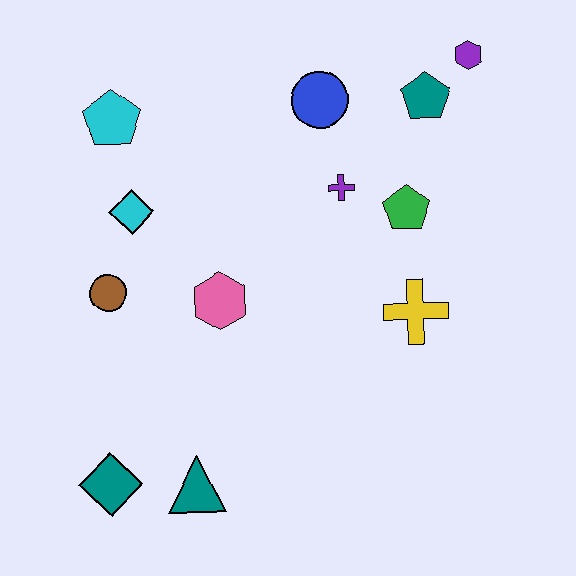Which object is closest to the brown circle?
The cyan diamond is closest to the brown circle.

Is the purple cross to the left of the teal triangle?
No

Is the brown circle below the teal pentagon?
Yes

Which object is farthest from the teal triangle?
The purple hexagon is farthest from the teal triangle.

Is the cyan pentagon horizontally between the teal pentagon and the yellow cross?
No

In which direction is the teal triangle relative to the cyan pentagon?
The teal triangle is below the cyan pentagon.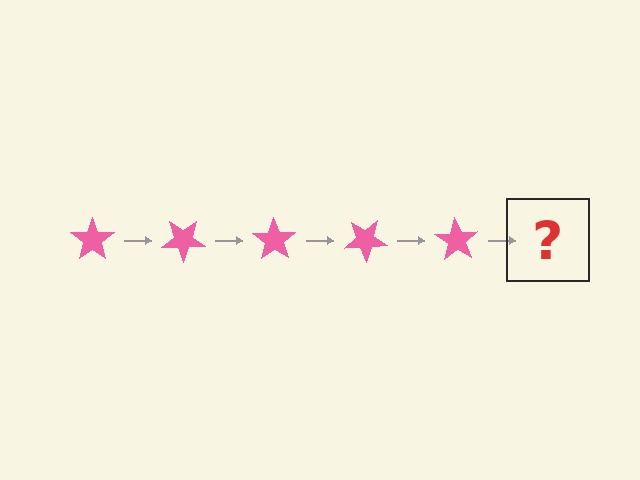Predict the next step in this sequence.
The next step is a pink star rotated 175 degrees.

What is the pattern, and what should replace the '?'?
The pattern is that the star rotates 35 degrees each step. The '?' should be a pink star rotated 175 degrees.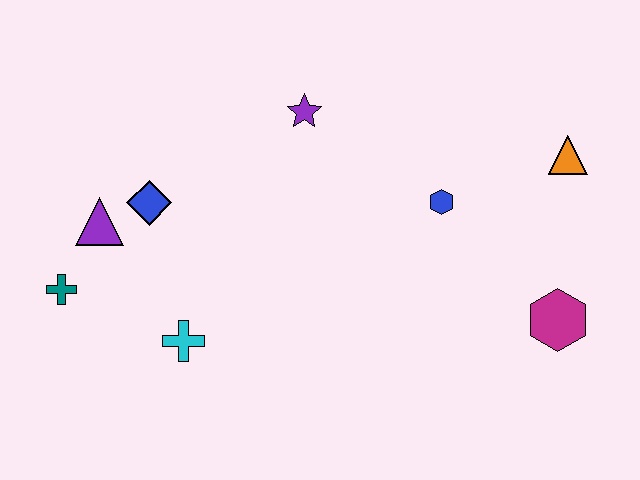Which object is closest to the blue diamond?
The purple triangle is closest to the blue diamond.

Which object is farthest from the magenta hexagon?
The teal cross is farthest from the magenta hexagon.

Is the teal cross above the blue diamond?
No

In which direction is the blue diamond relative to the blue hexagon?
The blue diamond is to the left of the blue hexagon.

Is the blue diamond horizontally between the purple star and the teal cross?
Yes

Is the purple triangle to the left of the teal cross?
No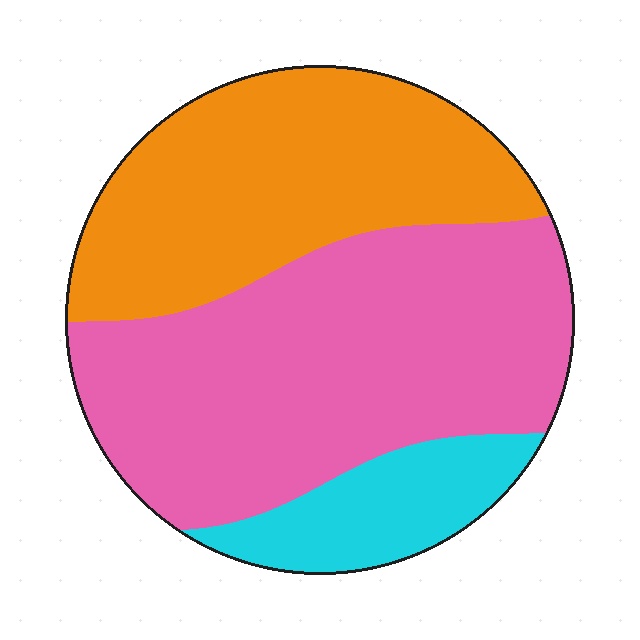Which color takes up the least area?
Cyan, at roughly 15%.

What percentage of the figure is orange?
Orange takes up about three eighths (3/8) of the figure.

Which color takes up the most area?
Pink, at roughly 50%.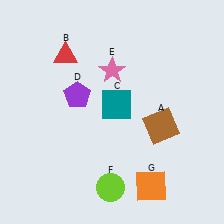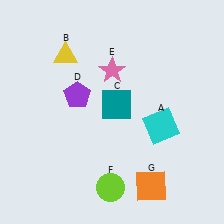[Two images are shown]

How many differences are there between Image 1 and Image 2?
There are 2 differences between the two images.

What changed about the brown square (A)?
In Image 1, A is brown. In Image 2, it changed to cyan.